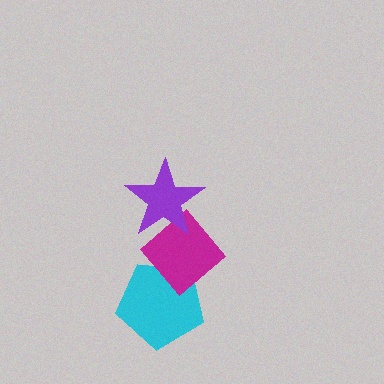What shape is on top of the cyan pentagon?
The magenta diamond is on top of the cyan pentagon.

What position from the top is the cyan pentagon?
The cyan pentagon is 3rd from the top.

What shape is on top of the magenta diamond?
The purple star is on top of the magenta diamond.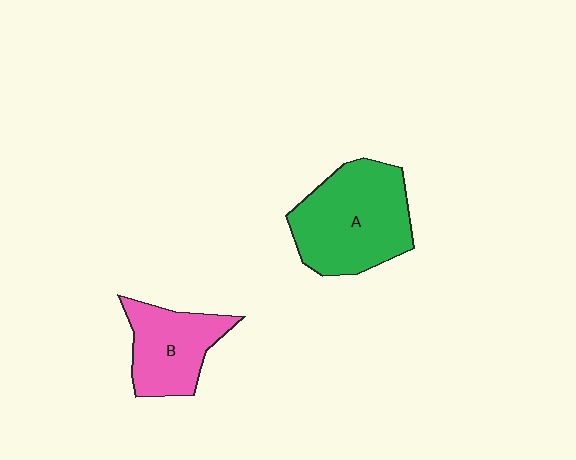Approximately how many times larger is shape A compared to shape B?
Approximately 1.5 times.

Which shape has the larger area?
Shape A (green).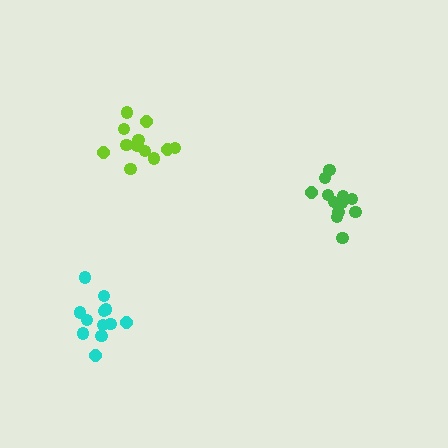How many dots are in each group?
Group 1: 12 dots, Group 2: 12 dots, Group 3: 12 dots (36 total).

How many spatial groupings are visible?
There are 3 spatial groupings.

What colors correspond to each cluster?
The clusters are colored: cyan, green, lime.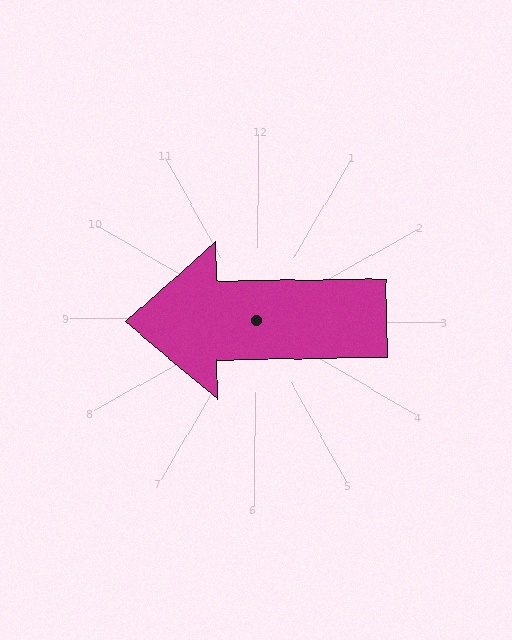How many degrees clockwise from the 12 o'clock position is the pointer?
Approximately 269 degrees.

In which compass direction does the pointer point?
West.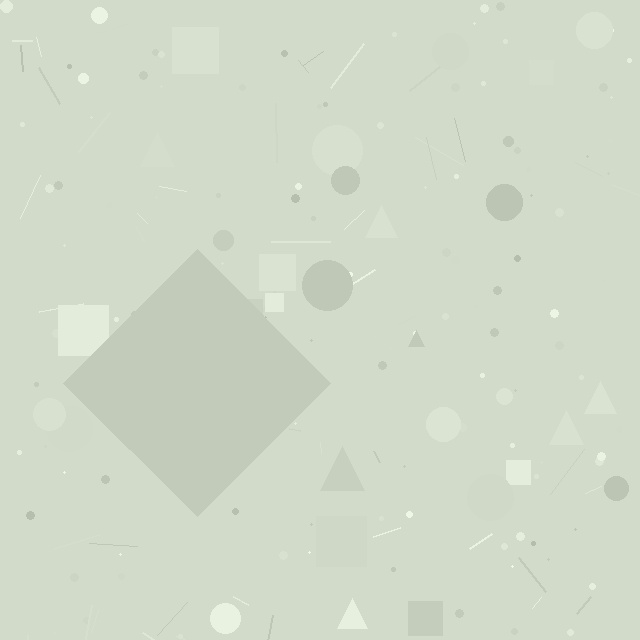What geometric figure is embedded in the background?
A diamond is embedded in the background.